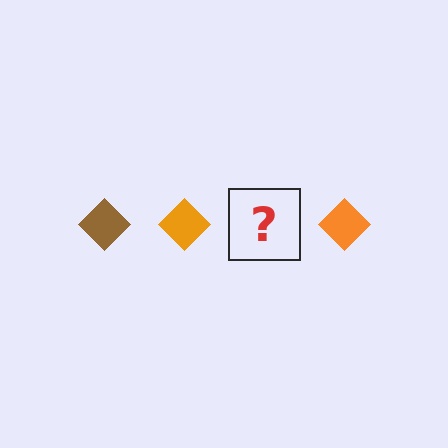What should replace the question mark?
The question mark should be replaced with a brown diamond.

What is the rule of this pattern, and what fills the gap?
The rule is that the pattern cycles through brown, orange diamonds. The gap should be filled with a brown diamond.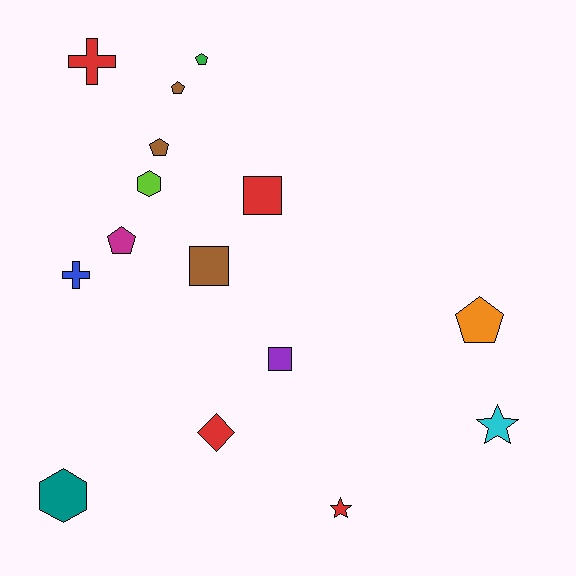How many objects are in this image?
There are 15 objects.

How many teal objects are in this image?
There is 1 teal object.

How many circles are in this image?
There are no circles.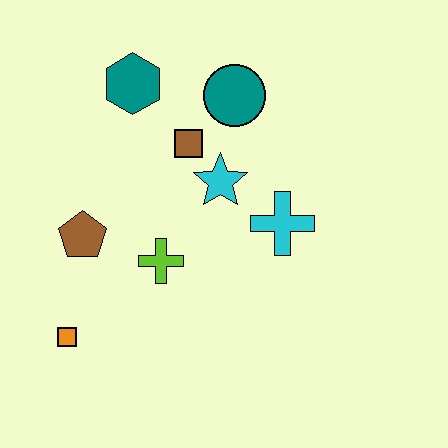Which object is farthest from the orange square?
The teal circle is farthest from the orange square.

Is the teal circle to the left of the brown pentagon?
No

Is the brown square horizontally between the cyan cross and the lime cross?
Yes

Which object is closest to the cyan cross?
The cyan star is closest to the cyan cross.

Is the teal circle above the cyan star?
Yes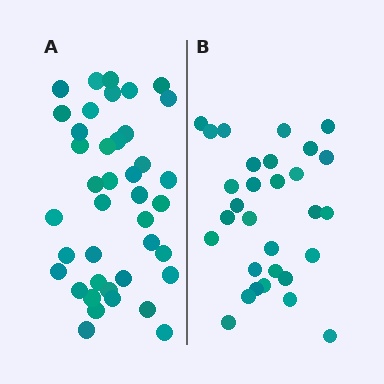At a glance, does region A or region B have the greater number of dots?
Region A (the left region) has more dots.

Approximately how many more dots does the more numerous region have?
Region A has roughly 10 or so more dots than region B.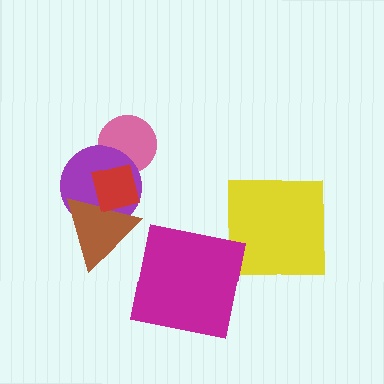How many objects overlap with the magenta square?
0 objects overlap with the magenta square.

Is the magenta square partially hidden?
No, no other shape covers it.